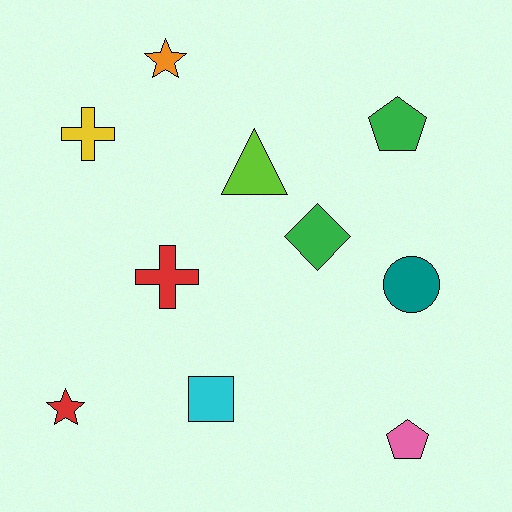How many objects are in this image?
There are 10 objects.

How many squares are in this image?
There is 1 square.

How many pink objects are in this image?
There is 1 pink object.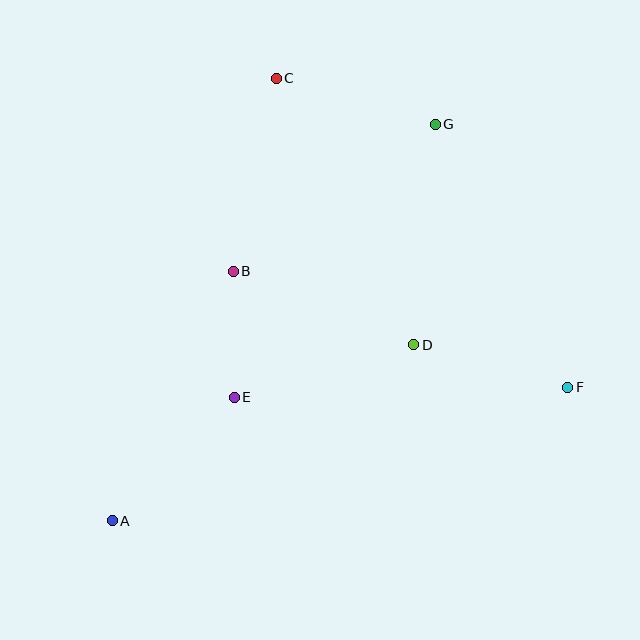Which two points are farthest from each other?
Points A and G are farthest from each other.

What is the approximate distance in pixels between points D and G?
The distance between D and G is approximately 222 pixels.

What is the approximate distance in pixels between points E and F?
The distance between E and F is approximately 333 pixels.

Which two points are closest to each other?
Points B and E are closest to each other.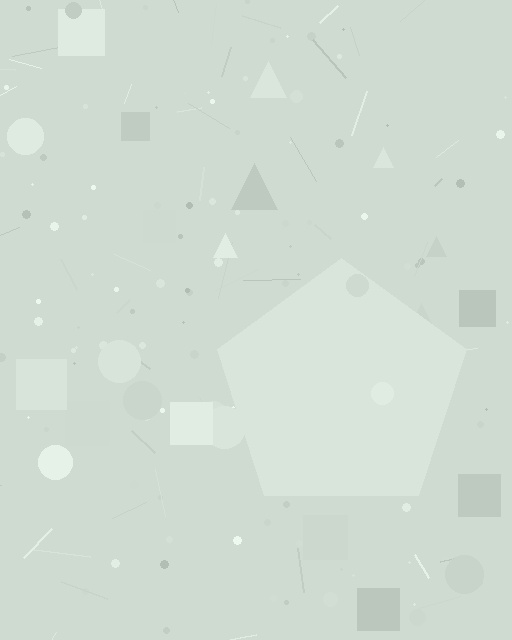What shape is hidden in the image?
A pentagon is hidden in the image.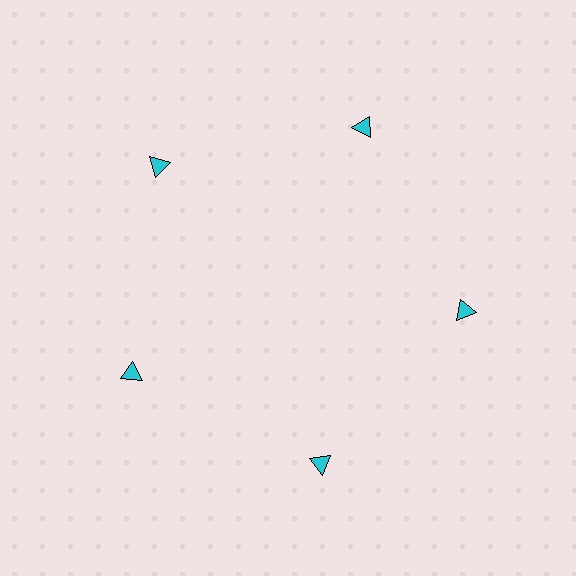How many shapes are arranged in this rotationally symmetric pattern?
There are 5 shapes, arranged in 5 groups of 1.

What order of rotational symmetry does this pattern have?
This pattern has 5-fold rotational symmetry.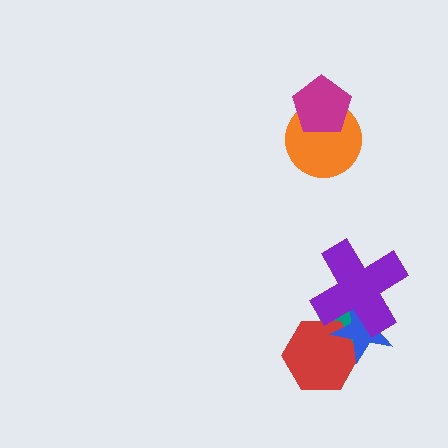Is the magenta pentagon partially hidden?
No, no other shape covers it.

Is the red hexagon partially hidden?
Yes, it is partially covered by another shape.